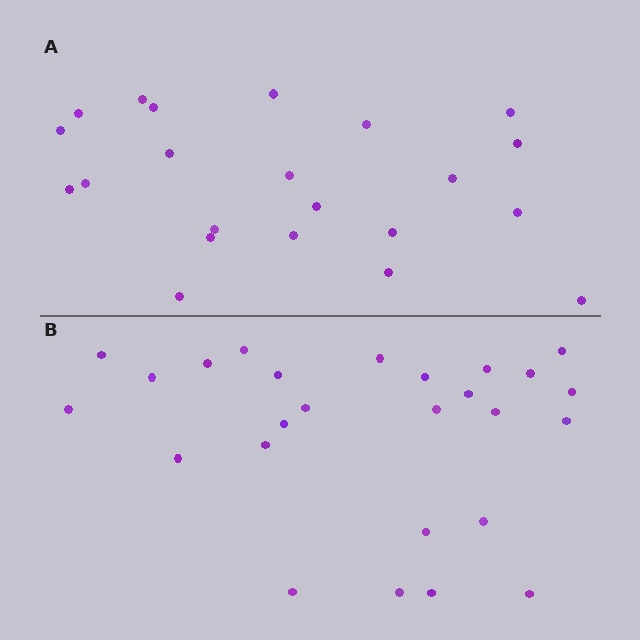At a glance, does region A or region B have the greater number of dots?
Region B (the bottom region) has more dots.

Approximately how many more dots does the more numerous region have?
Region B has about 4 more dots than region A.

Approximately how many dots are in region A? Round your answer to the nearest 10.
About 20 dots. (The exact count is 22, which rounds to 20.)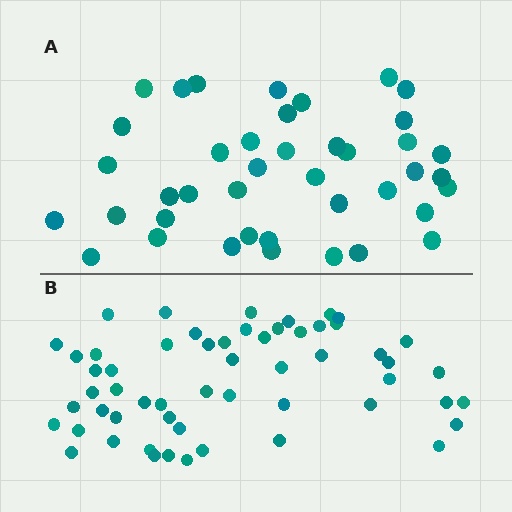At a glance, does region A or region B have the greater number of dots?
Region B (the bottom region) has more dots.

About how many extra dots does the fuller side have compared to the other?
Region B has approximately 15 more dots than region A.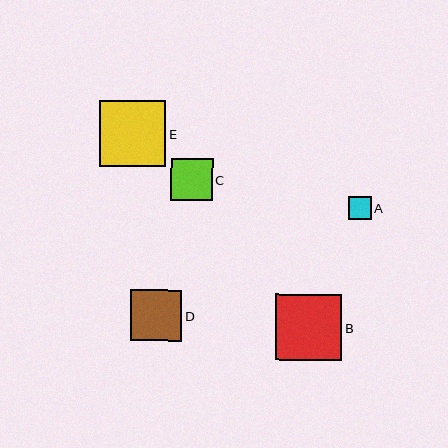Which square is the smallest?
Square A is the smallest with a size of approximately 23 pixels.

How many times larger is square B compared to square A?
Square B is approximately 2.9 times the size of square A.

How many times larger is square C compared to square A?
Square C is approximately 1.8 times the size of square A.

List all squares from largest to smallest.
From largest to smallest: E, B, D, C, A.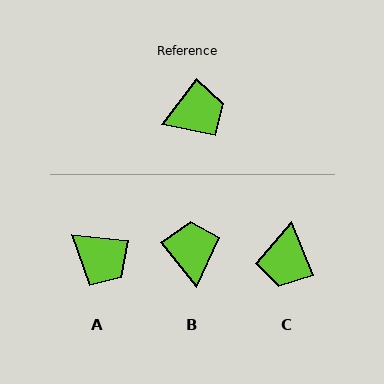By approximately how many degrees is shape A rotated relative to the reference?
Approximately 59 degrees clockwise.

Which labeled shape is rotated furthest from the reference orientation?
C, about 120 degrees away.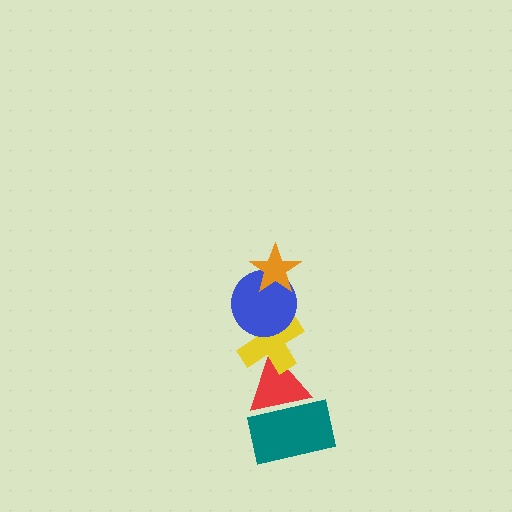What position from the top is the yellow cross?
The yellow cross is 3rd from the top.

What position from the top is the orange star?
The orange star is 1st from the top.